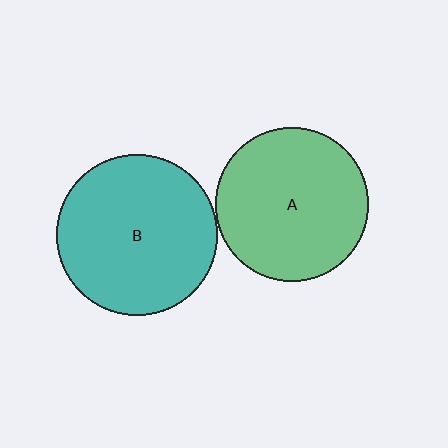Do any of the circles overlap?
No, none of the circles overlap.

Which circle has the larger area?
Circle B (teal).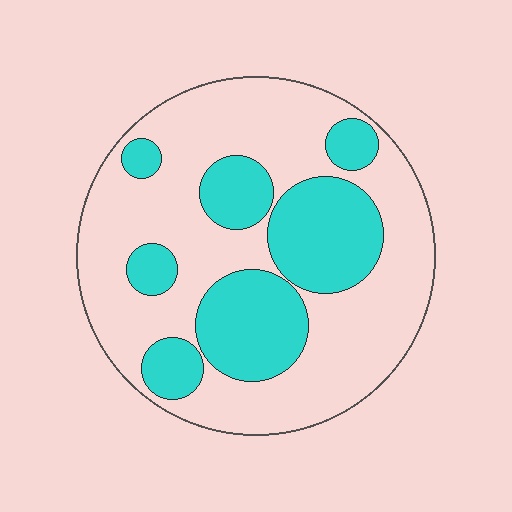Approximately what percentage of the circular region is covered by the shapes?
Approximately 35%.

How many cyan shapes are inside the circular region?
7.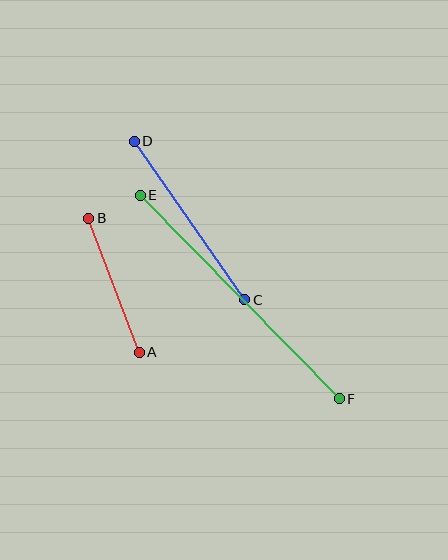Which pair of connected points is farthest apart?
Points E and F are farthest apart.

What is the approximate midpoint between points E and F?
The midpoint is at approximately (240, 297) pixels.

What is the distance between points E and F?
The distance is approximately 284 pixels.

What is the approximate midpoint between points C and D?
The midpoint is at approximately (190, 221) pixels.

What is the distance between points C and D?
The distance is approximately 193 pixels.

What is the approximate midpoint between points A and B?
The midpoint is at approximately (114, 285) pixels.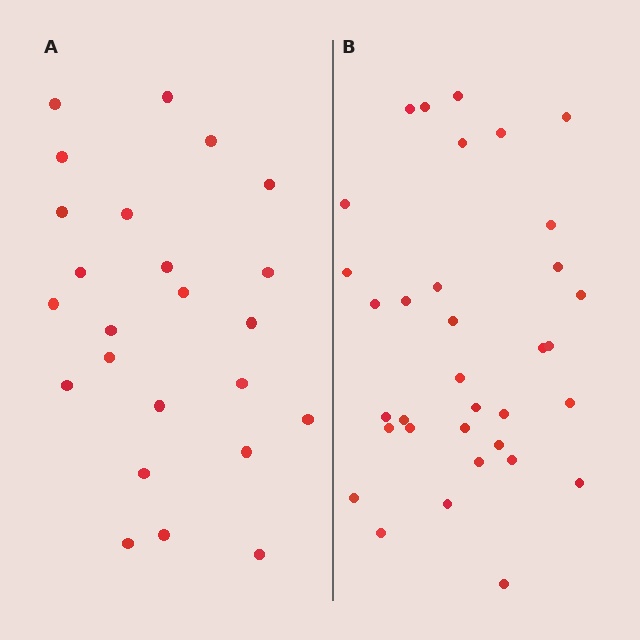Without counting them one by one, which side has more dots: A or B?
Region B (the right region) has more dots.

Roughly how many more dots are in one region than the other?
Region B has roughly 10 or so more dots than region A.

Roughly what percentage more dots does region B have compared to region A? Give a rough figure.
About 40% more.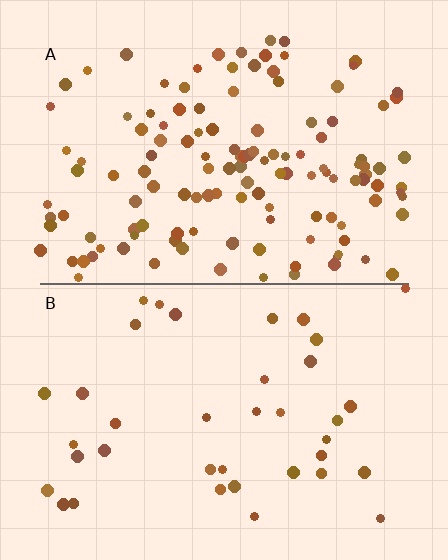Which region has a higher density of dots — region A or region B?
A (the top).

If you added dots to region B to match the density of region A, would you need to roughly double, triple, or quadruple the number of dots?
Approximately quadruple.